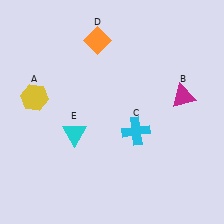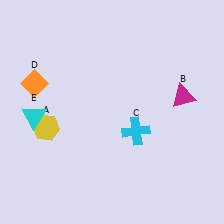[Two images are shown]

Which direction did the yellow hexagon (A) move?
The yellow hexagon (A) moved down.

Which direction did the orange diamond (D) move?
The orange diamond (D) moved left.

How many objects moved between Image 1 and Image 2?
3 objects moved between the two images.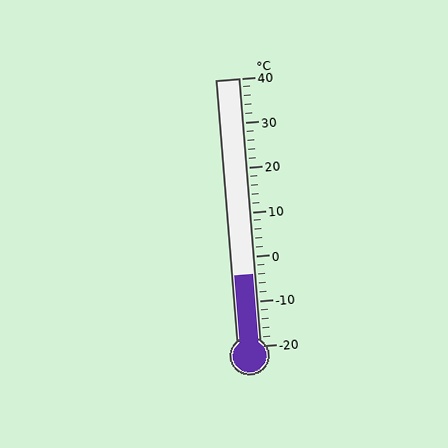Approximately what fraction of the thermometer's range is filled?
The thermometer is filled to approximately 25% of its range.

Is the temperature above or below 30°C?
The temperature is below 30°C.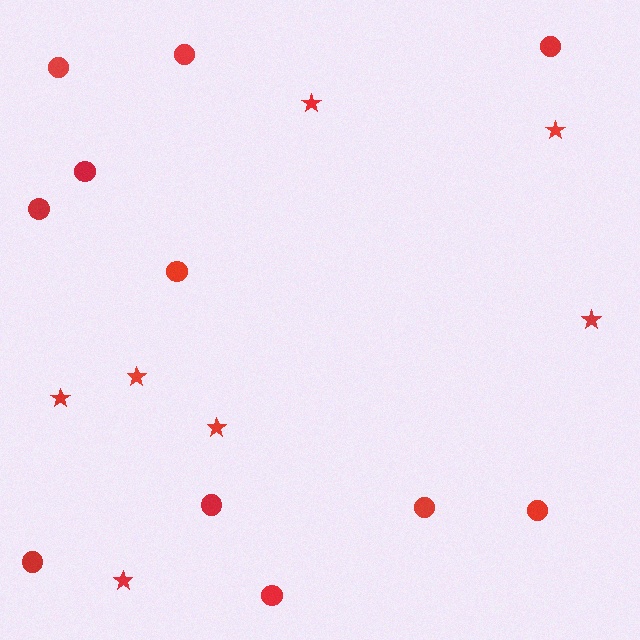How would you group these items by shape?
There are 2 groups: one group of stars (7) and one group of circles (11).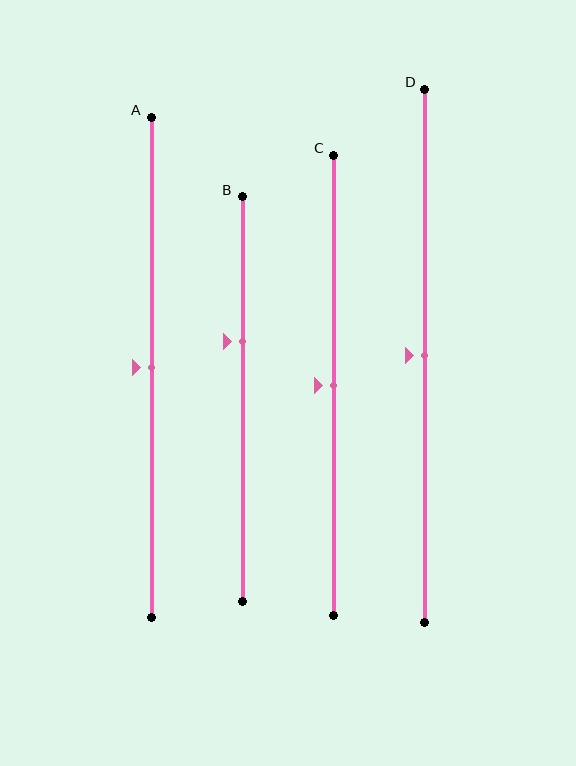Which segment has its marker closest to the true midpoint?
Segment A has its marker closest to the true midpoint.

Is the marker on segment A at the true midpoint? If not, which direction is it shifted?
Yes, the marker on segment A is at the true midpoint.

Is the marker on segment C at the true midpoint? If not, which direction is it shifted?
Yes, the marker on segment C is at the true midpoint.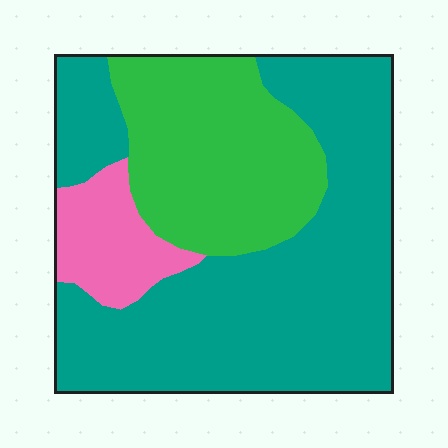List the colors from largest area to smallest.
From largest to smallest: teal, green, pink.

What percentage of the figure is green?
Green covers around 30% of the figure.